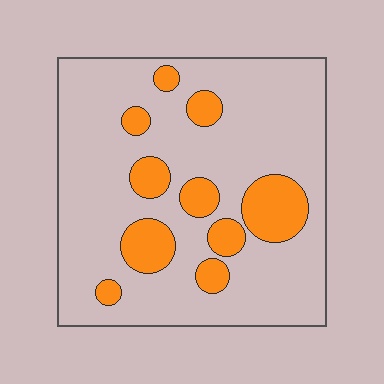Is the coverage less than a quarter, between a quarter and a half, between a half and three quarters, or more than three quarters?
Less than a quarter.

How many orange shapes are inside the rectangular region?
10.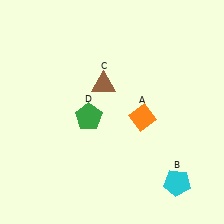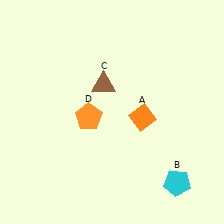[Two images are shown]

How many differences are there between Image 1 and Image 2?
There is 1 difference between the two images.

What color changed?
The pentagon (D) changed from green in Image 1 to orange in Image 2.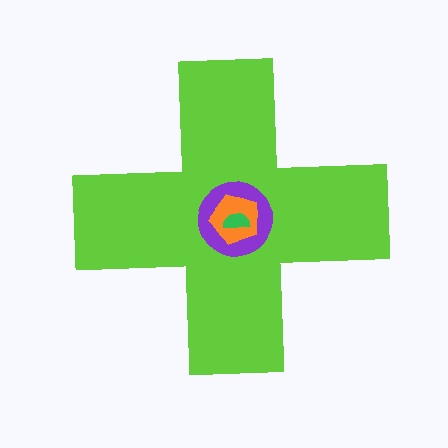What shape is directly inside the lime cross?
The purple circle.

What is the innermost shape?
The green semicircle.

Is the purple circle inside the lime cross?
Yes.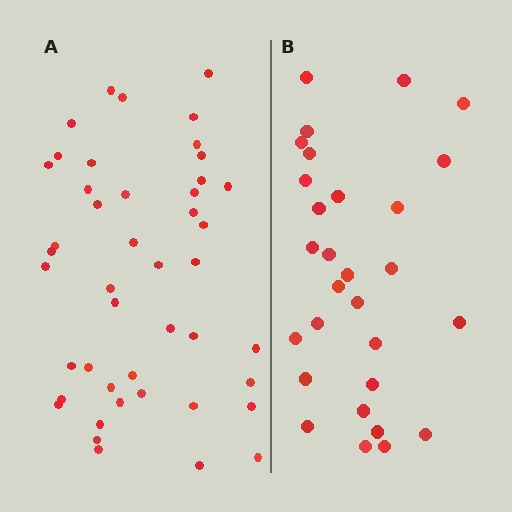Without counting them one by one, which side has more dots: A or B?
Region A (the left region) has more dots.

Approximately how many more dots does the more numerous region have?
Region A has approximately 15 more dots than region B.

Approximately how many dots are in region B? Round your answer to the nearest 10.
About 30 dots. (The exact count is 29, which rounds to 30.)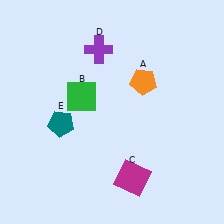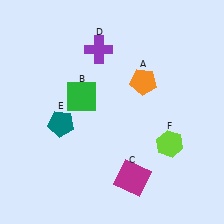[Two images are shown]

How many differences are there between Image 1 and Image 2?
There is 1 difference between the two images.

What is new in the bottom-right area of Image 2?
A lime hexagon (F) was added in the bottom-right area of Image 2.